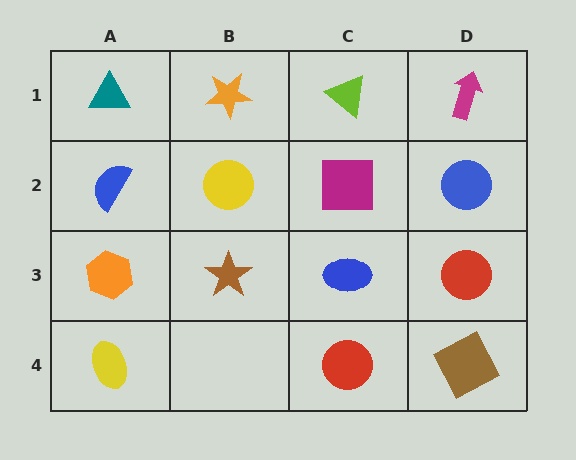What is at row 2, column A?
A blue semicircle.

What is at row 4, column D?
A brown square.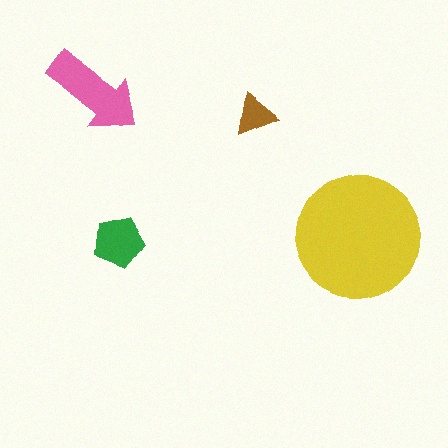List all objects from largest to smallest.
The yellow circle, the pink arrow, the green pentagon, the brown triangle.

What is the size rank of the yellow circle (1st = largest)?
1st.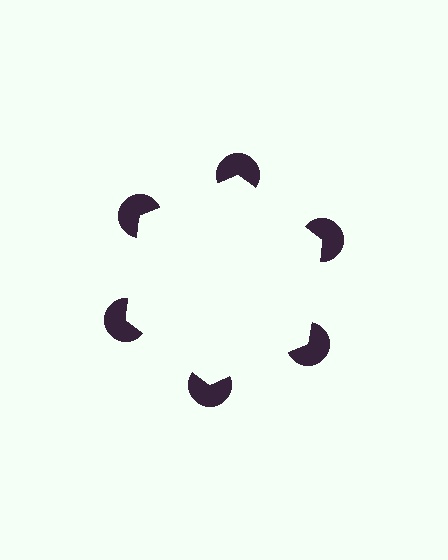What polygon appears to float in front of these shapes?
An illusory hexagon — its edges are inferred from the aligned wedge cuts in the pac-man discs, not physically drawn.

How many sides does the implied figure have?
6 sides.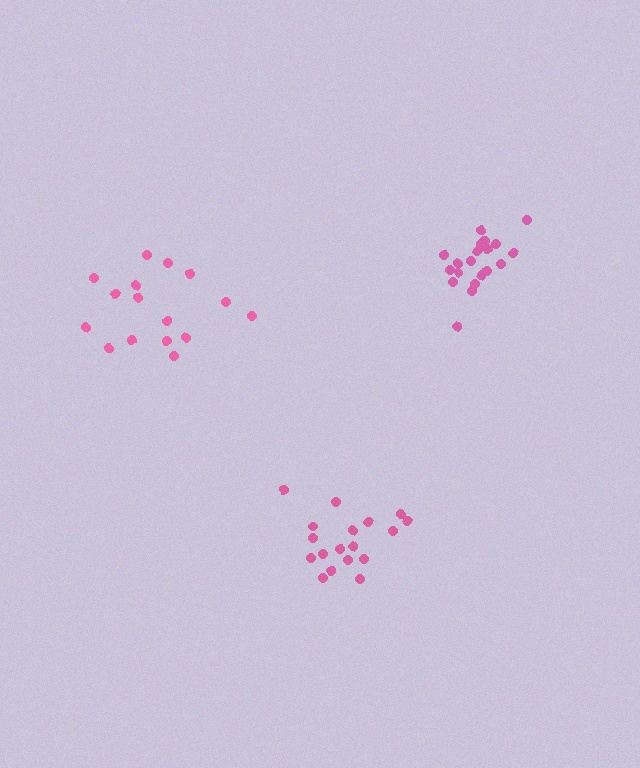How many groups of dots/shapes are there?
There are 3 groups.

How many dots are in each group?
Group 1: 18 dots, Group 2: 20 dots, Group 3: 16 dots (54 total).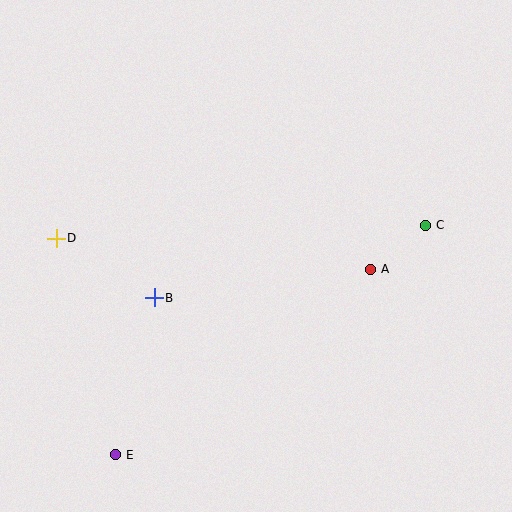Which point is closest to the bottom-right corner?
Point A is closest to the bottom-right corner.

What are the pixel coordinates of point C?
Point C is at (425, 225).